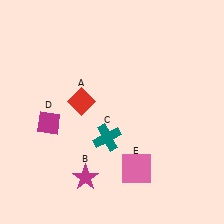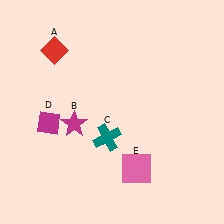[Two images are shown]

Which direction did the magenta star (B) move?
The magenta star (B) moved up.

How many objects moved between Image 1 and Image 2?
2 objects moved between the two images.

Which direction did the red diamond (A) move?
The red diamond (A) moved up.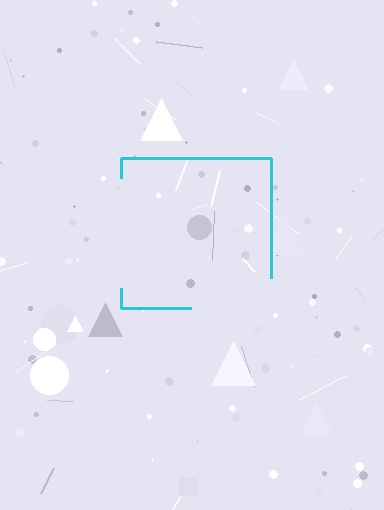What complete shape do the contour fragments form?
The contour fragments form a square.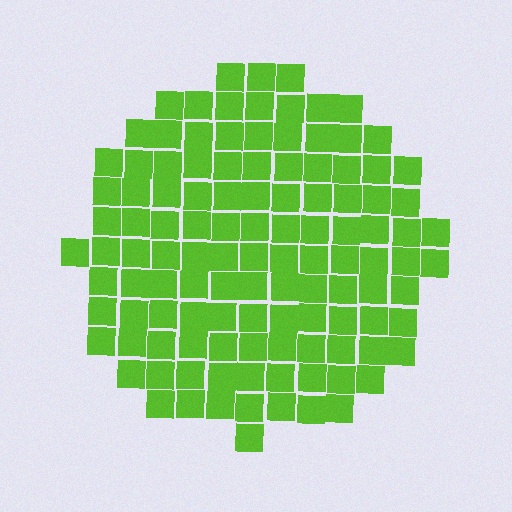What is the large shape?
The large shape is a circle.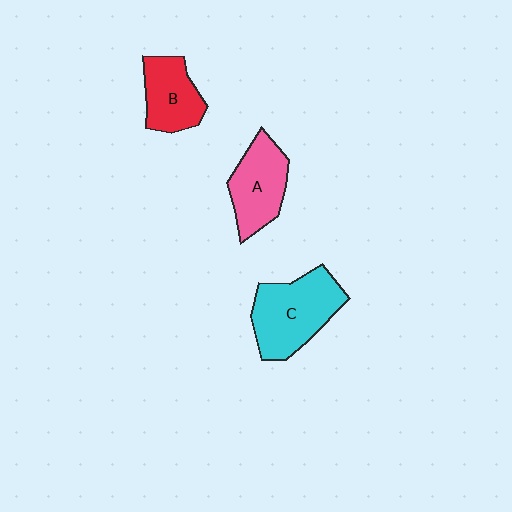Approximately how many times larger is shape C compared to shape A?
Approximately 1.3 times.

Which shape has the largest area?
Shape C (cyan).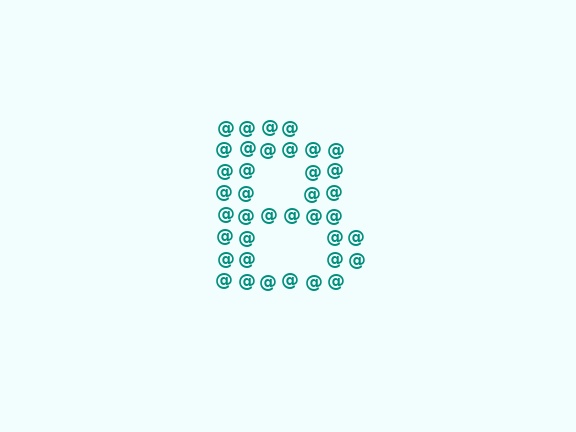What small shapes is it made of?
It is made of small at signs.